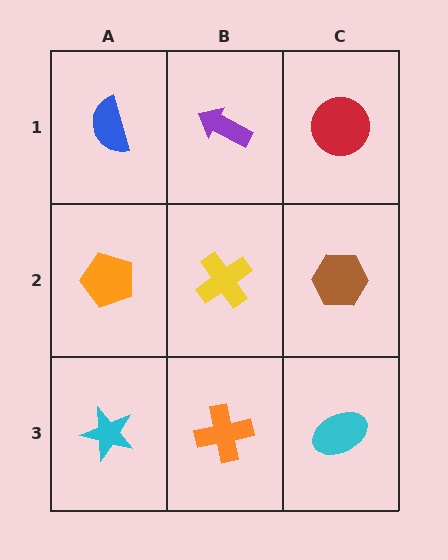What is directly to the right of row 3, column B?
A cyan ellipse.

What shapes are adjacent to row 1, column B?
A yellow cross (row 2, column B), a blue semicircle (row 1, column A), a red circle (row 1, column C).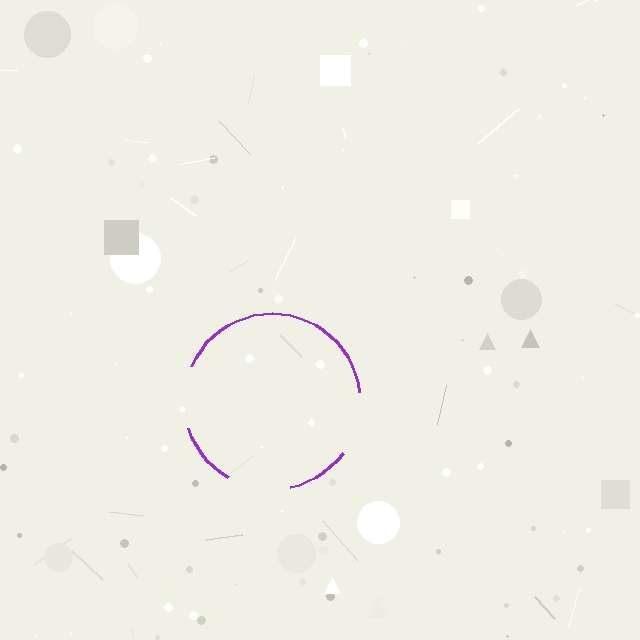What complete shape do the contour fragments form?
The contour fragments form a circle.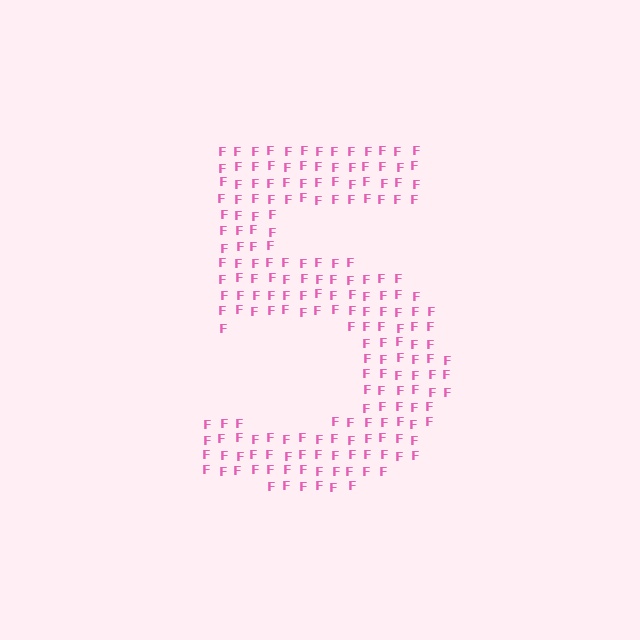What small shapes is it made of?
It is made of small letter F's.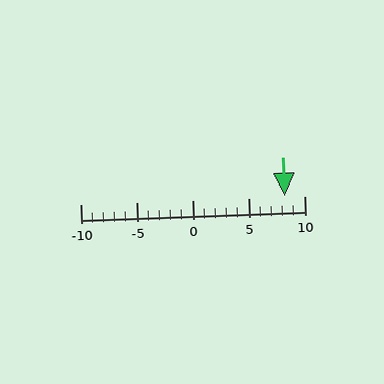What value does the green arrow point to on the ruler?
The green arrow points to approximately 8.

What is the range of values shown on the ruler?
The ruler shows values from -10 to 10.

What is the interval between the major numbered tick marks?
The major tick marks are spaced 5 units apart.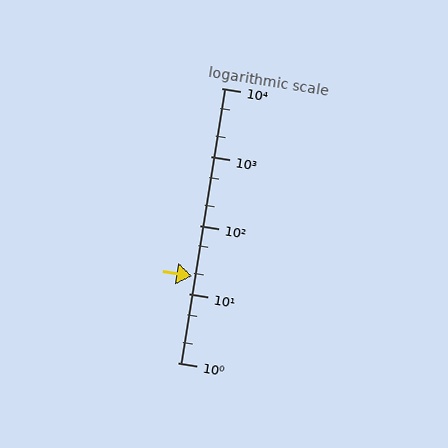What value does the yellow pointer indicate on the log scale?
The pointer indicates approximately 18.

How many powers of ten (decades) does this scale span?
The scale spans 4 decades, from 1 to 10000.